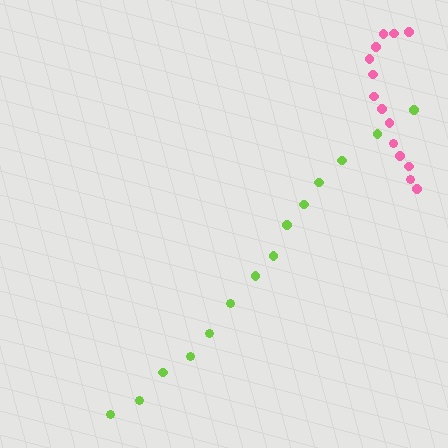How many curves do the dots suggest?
There are 2 distinct paths.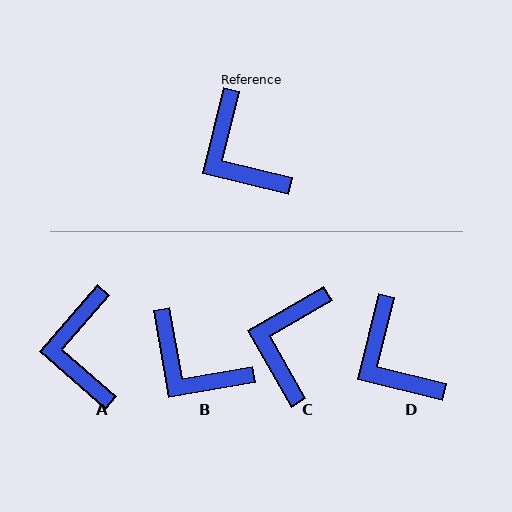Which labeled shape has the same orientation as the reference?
D.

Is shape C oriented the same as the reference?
No, it is off by about 46 degrees.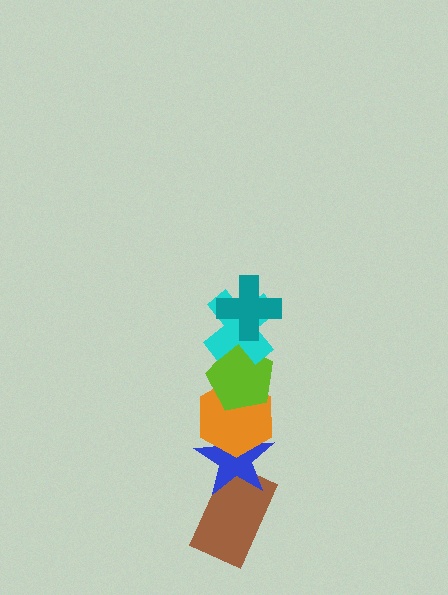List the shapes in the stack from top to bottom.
From top to bottom: the teal cross, the cyan cross, the lime pentagon, the orange hexagon, the blue star, the brown rectangle.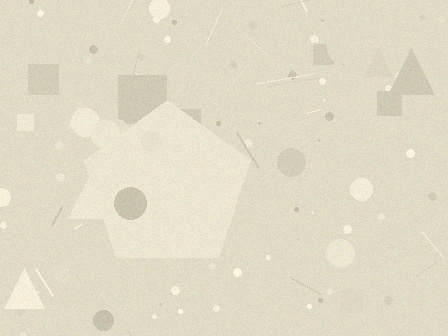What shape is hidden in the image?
A pentagon is hidden in the image.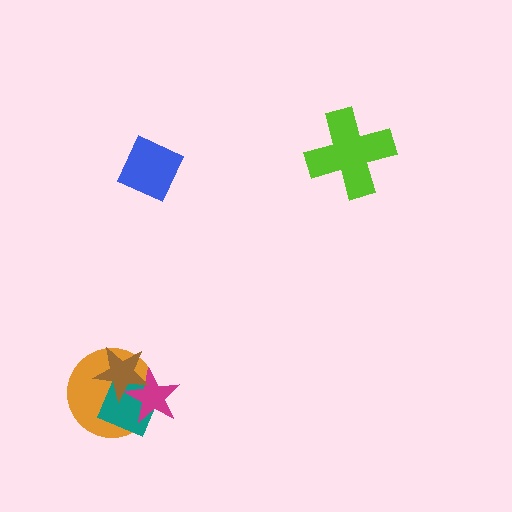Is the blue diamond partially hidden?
No, no other shape covers it.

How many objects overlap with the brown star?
3 objects overlap with the brown star.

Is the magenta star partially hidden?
Yes, it is partially covered by another shape.